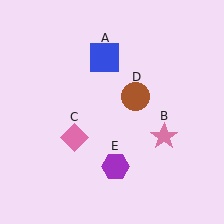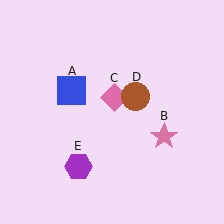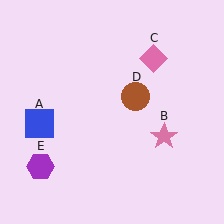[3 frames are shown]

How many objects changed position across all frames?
3 objects changed position: blue square (object A), pink diamond (object C), purple hexagon (object E).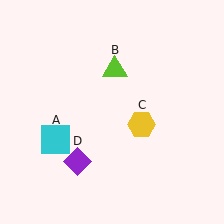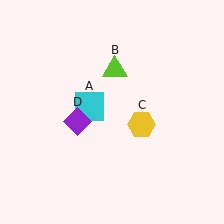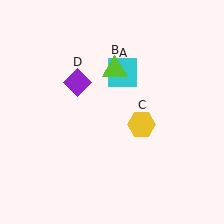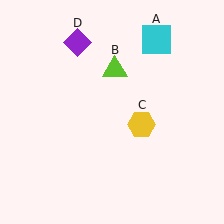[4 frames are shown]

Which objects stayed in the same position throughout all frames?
Lime triangle (object B) and yellow hexagon (object C) remained stationary.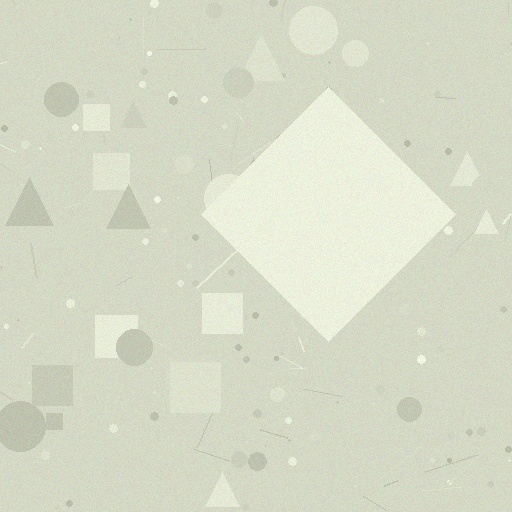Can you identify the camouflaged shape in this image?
The camouflaged shape is a diamond.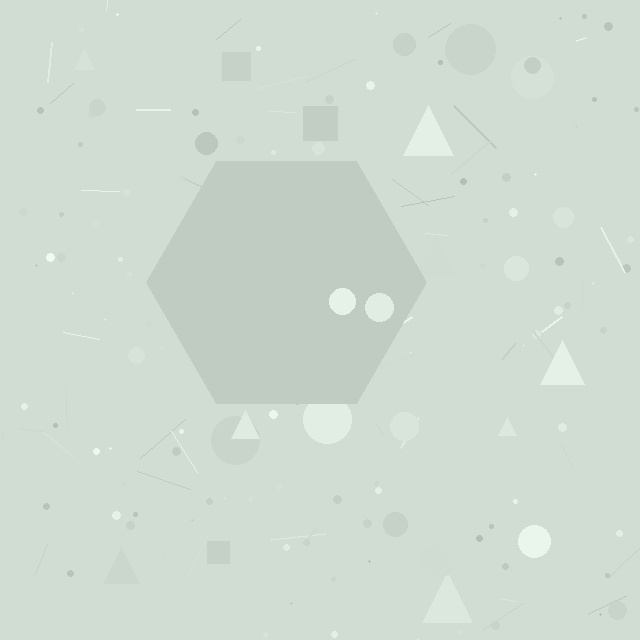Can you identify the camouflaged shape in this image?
The camouflaged shape is a hexagon.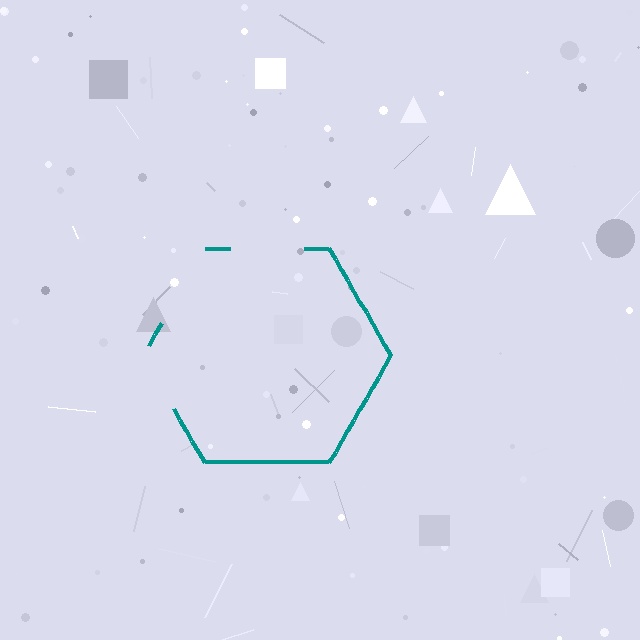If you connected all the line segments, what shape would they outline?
They would outline a hexagon.